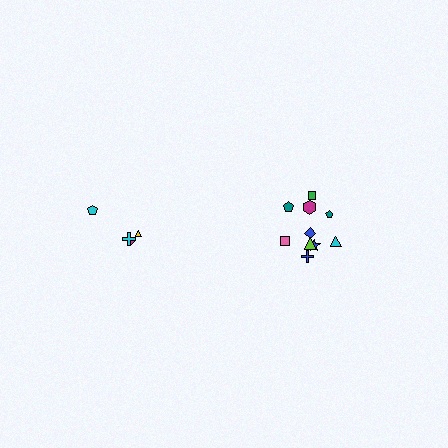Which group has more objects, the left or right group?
The right group.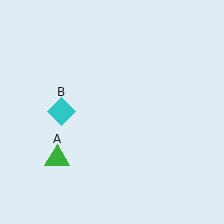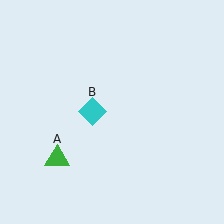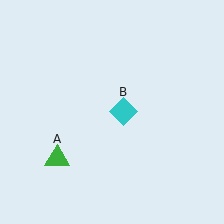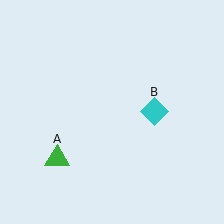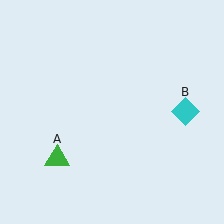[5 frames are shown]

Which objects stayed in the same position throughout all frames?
Green triangle (object A) remained stationary.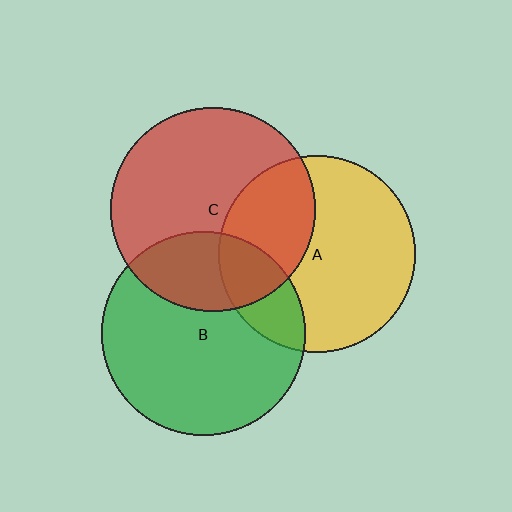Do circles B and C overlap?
Yes.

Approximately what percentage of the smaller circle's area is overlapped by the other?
Approximately 30%.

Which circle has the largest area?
Circle C (red).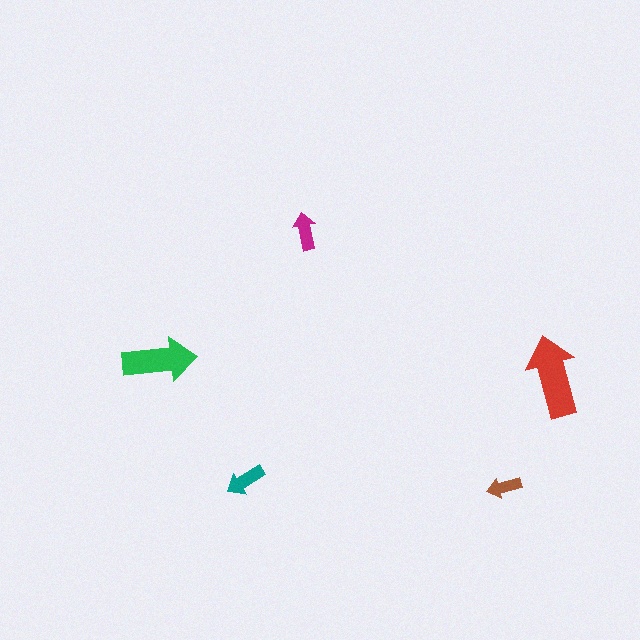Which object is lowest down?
The brown arrow is bottommost.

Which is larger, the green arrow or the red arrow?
The red one.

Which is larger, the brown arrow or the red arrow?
The red one.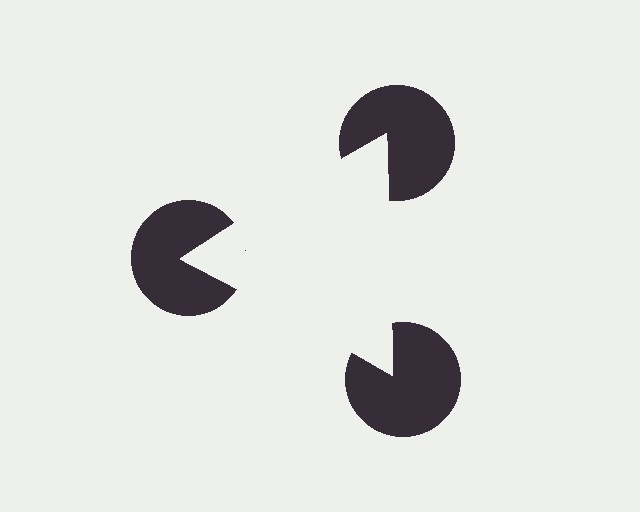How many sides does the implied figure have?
3 sides.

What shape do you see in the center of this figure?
An illusory triangle — its edges are inferred from the aligned wedge cuts in the pac-man discs, not physically drawn.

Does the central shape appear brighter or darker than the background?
It typically appears slightly brighter than the background, even though no actual brightness change is drawn.